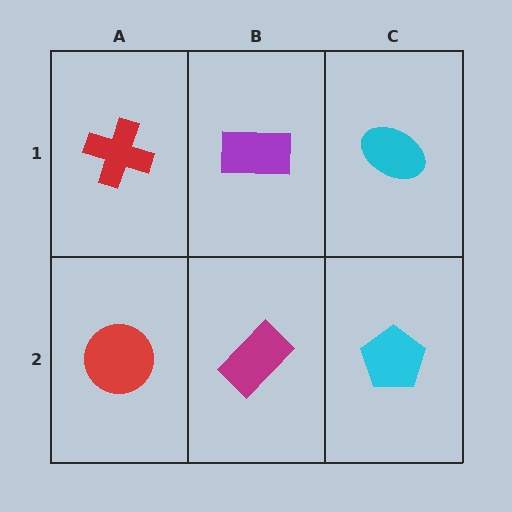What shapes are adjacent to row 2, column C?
A cyan ellipse (row 1, column C), a magenta rectangle (row 2, column B).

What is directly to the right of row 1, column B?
A cyan ellipse.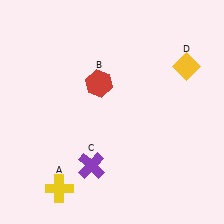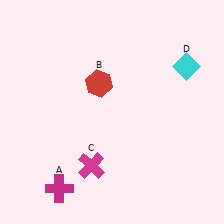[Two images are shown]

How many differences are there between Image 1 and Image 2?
There are 3 differences between the two images.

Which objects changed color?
A changed from yellow to magenta. C changed from purple to magenta. D changed from yellow to cyan.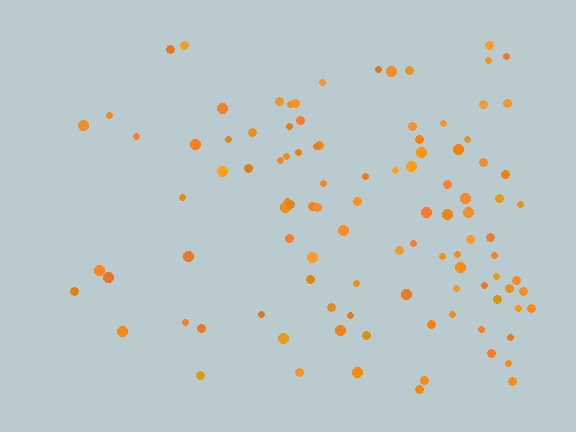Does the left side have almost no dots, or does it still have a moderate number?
Still a moderate number, just noticeably fewer than the right.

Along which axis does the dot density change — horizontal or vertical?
Horizontal.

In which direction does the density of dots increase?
From left to right, with the right side densest.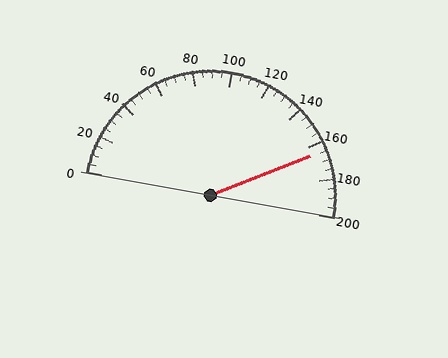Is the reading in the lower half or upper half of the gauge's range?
The reading is in the upper half of the range (0 to 200).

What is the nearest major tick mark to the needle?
The nearest major tick mark is 160.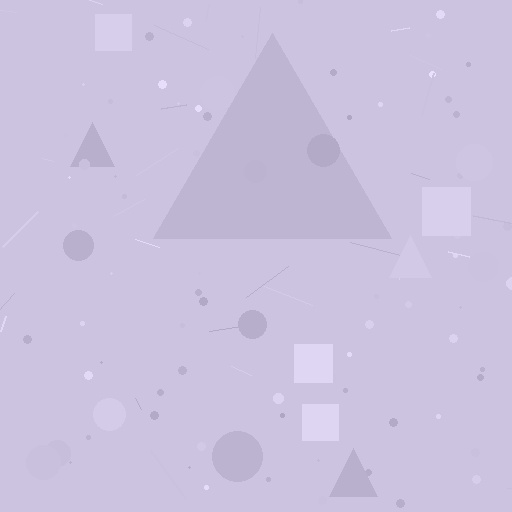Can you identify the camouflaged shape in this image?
The camouflaged shape is a triangle.